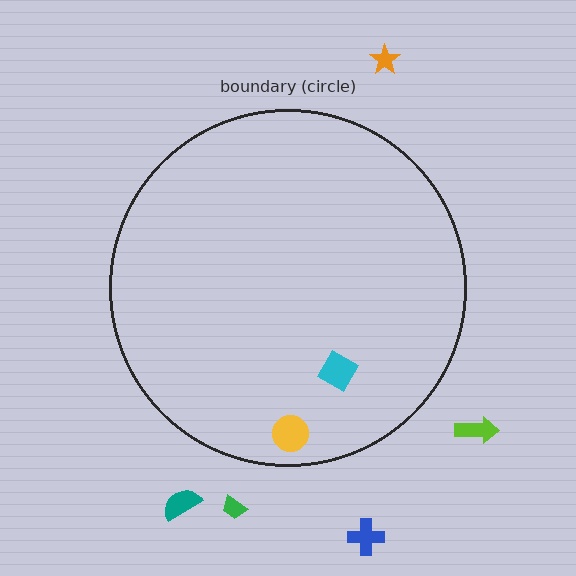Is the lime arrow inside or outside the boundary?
Outside.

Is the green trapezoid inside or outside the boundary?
Outside.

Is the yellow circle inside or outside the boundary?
Inside.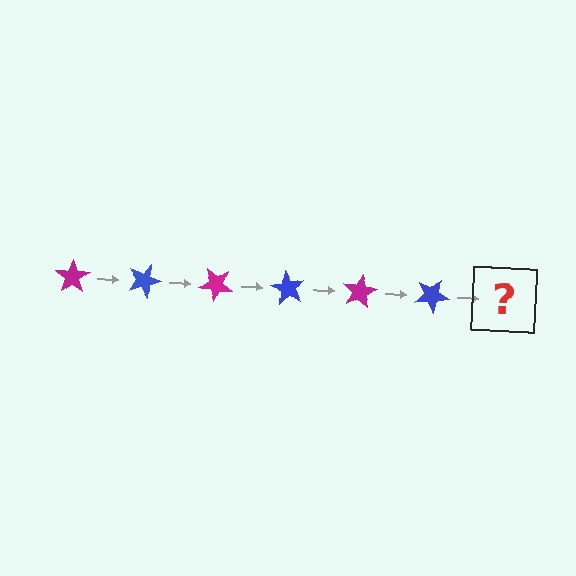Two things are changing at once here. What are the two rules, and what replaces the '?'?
The two rules are that it rotates 20 degrees each step and the color cycles through magenta and blue. The '?' should be a magenta star, rotated 120 degrees from the start.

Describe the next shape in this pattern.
It should be a magenta star, rotated 120 degrees from the start.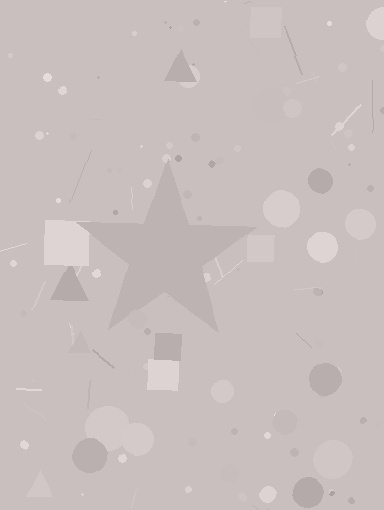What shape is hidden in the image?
A star is hidden in the image.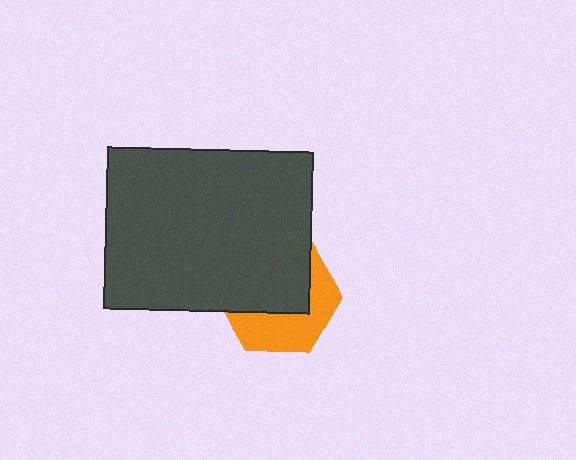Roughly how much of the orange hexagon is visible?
A small part of it is visible (roughly 45%).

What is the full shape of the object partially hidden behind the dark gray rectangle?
The partially hidden object is an orange hexagon.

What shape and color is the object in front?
The object in front is a dark gray rectangle.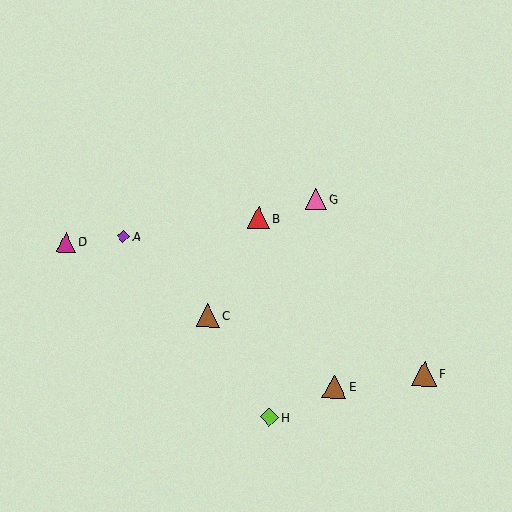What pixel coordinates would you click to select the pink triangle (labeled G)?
Click at (316, 199) to select the pink triangle G.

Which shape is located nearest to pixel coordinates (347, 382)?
The brown triangle (labeled E) at (334, 387) is nearest to that location.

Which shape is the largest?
The brown triangle (labeled F) is the largest.